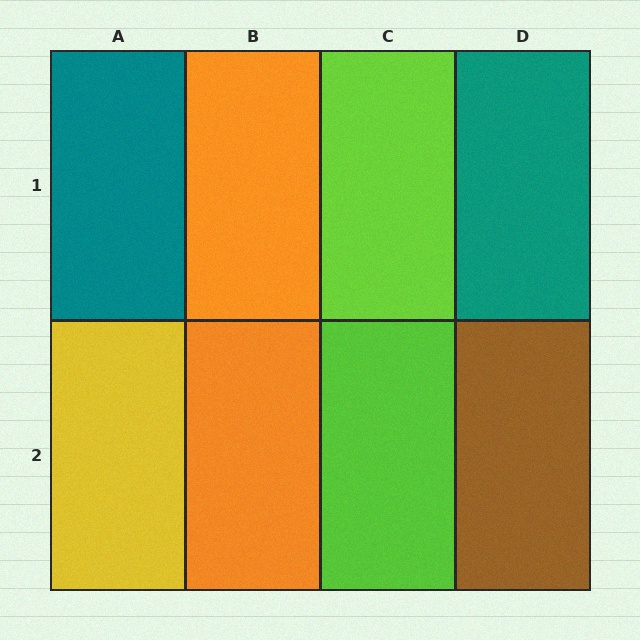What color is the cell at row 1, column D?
Teal.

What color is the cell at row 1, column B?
Orange.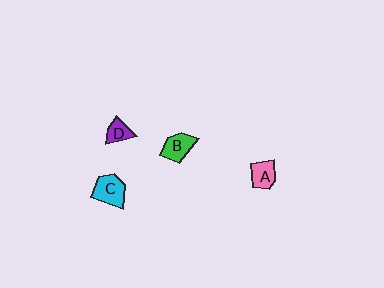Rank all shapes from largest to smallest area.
From largest to smallest: C (cyan), B (green), A (pink), D (purple).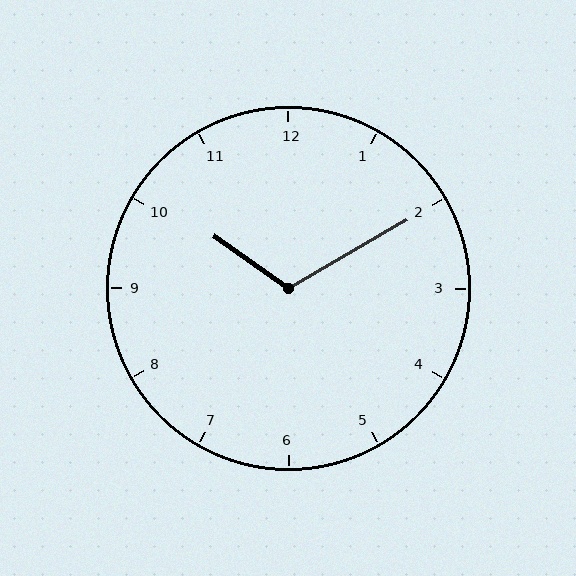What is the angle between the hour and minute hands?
Approximately 115 degrees.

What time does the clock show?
10:10.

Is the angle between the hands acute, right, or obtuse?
It is obtuse.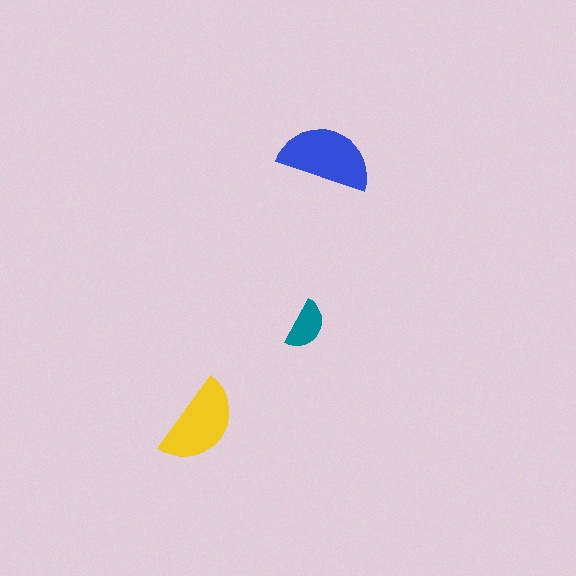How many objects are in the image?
There are 3 objects in the image.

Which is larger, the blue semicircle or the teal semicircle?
The blue one.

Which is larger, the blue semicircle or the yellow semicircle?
The blue one.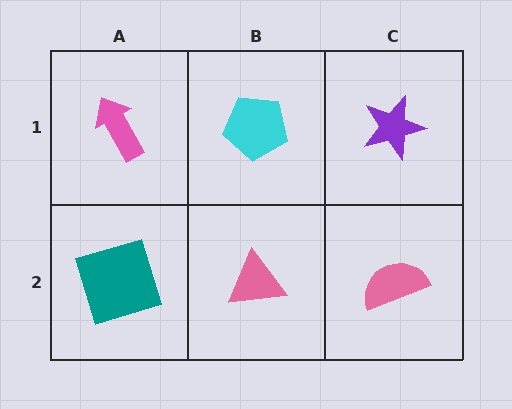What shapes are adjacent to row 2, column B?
A cyan pentagon (row 1, column B), a teal square (row 2, column A), a pink semicircle (row 2, column C).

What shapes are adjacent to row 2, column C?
A purple star (row 1, column C), a pink triangle (row 2, column B).